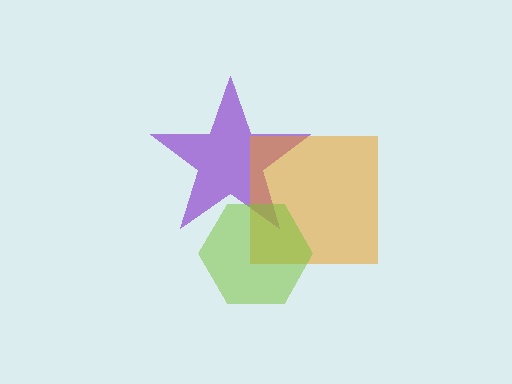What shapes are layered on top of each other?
The layered shapes are: a purple star, an orange square, a lime hexagon.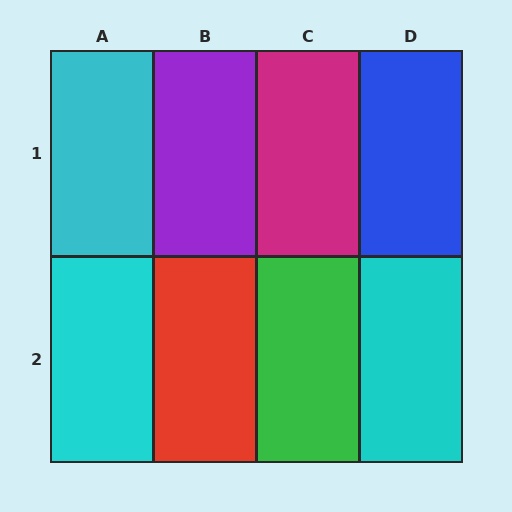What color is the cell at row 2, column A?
Cyan.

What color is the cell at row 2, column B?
Red.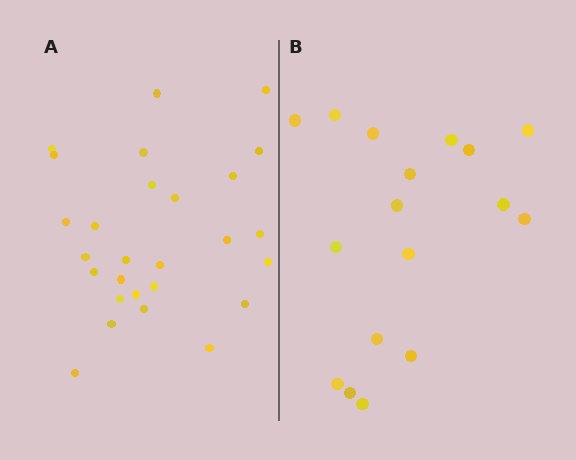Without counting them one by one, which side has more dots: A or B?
Region A (the left region) has more dots.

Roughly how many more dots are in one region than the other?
Region A has roughly 10 or so more dots than region B.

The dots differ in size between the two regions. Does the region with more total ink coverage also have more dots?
No. Region B has more total ink coverage because its dots are larger, but region A actually contains more individual dots. Total area can be misleading — the number of items is what matters here.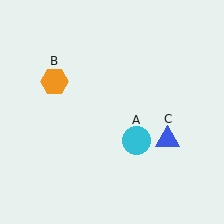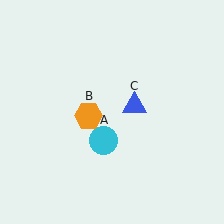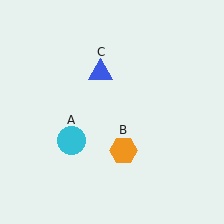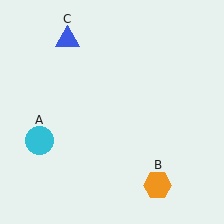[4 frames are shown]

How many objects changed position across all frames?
3 objects changed position: cyan circle (object A), orange hexagon (object B), blue triangle (object C).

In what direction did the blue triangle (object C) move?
The blue triangle (object C) moved up and to the left.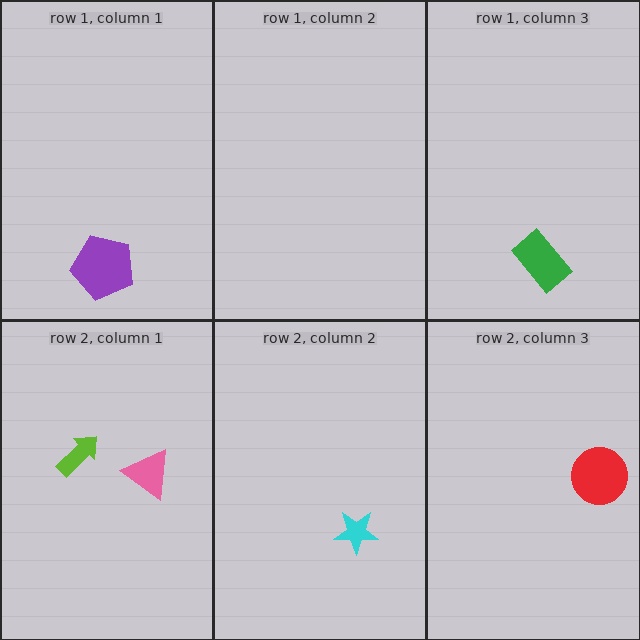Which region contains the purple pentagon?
The row 1, column 1 region.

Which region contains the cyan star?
The row 2, column 2 region.